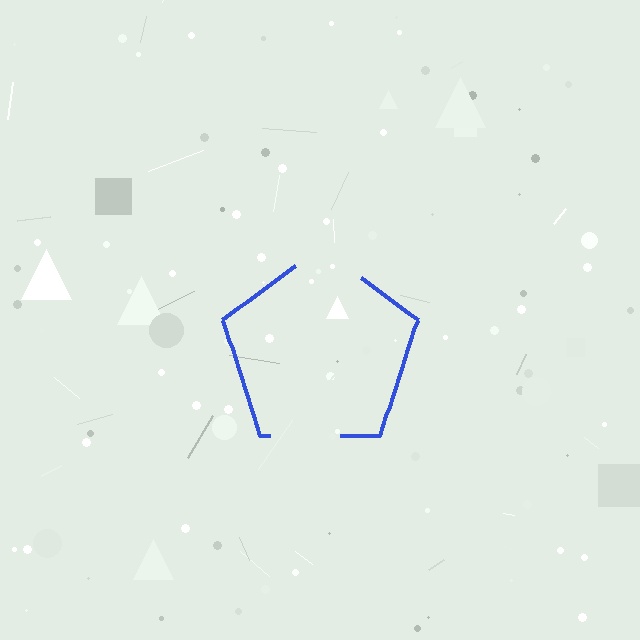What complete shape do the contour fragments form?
The contour fragments form a pentagon.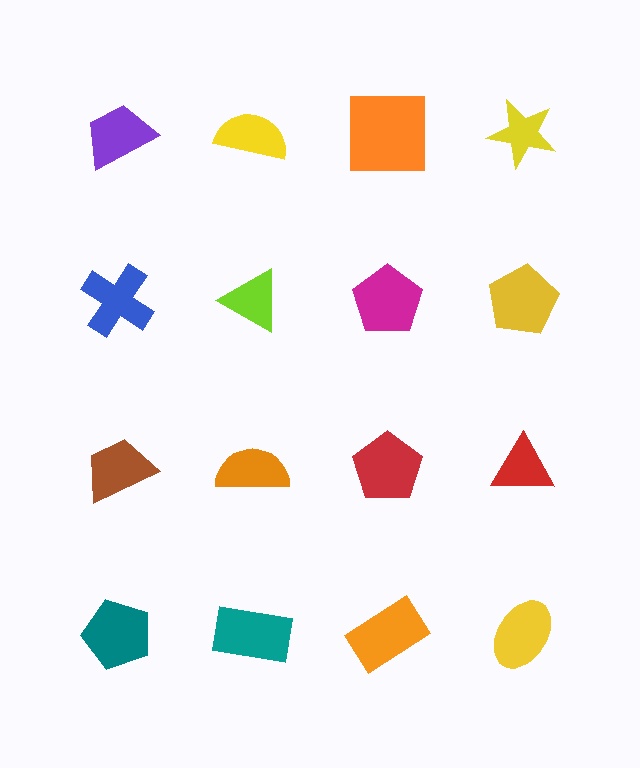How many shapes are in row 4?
4 shapes.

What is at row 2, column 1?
A blue cross.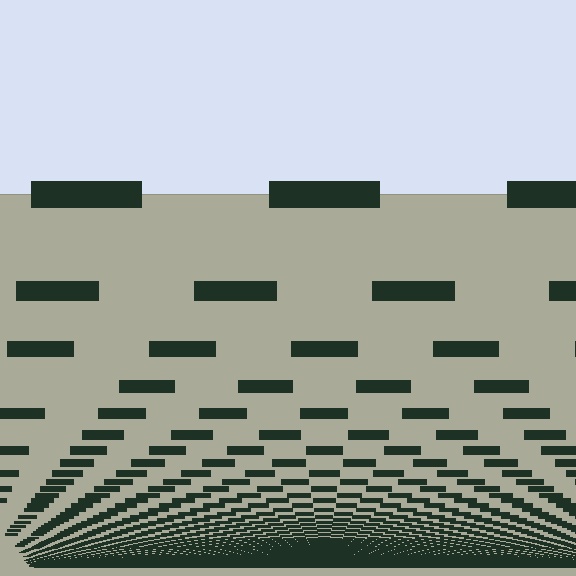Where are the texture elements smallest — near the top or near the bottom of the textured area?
Near the bottom.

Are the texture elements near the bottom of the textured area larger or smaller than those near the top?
Smaller. The gradient is inverted — elements near the bottom are smaller and denser.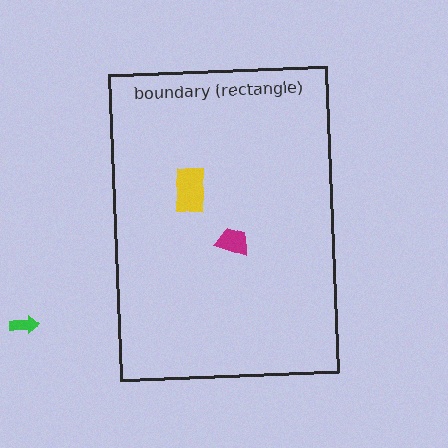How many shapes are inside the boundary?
2 inside, 1 outside.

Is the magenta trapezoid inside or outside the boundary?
Inside.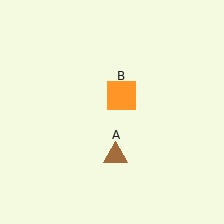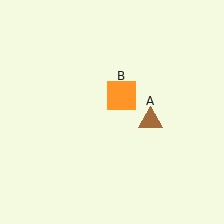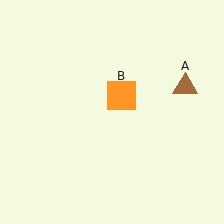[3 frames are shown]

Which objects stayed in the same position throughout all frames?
Orange square (object B) remained stationary.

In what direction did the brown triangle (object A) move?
The brown triangle (object A) moved up and to the right.